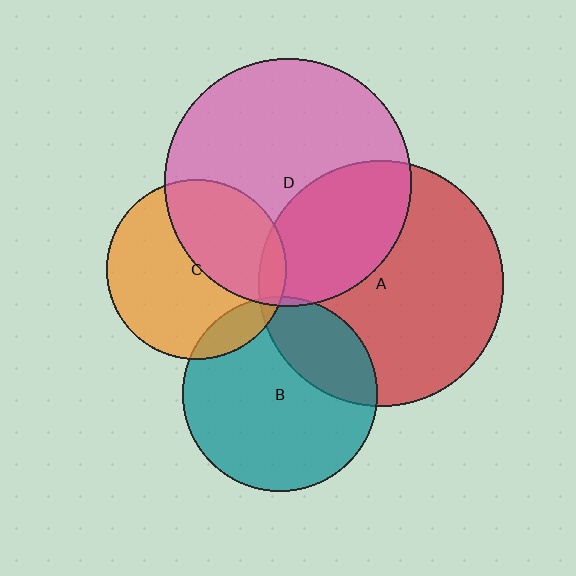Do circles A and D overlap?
Yes.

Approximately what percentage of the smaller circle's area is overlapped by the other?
Approximately 35%.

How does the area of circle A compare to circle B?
Approximately 1.6 times.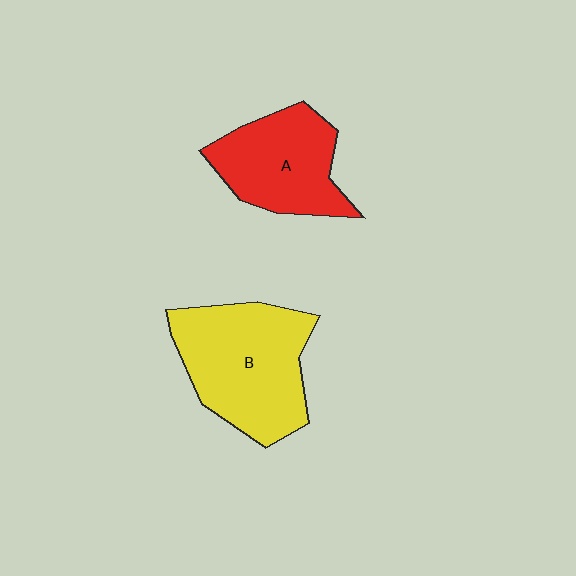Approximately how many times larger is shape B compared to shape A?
Approximately 1.3 times.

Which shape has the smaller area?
Shape A (red).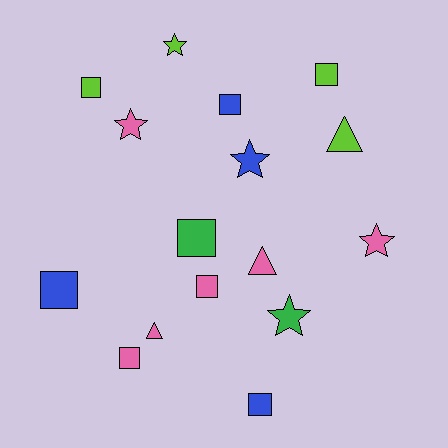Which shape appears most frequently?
Square, with 8 objects.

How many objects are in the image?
There are 16 objects.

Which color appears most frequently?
Pink, with 6 objects.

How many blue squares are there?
There are 3 blue squares.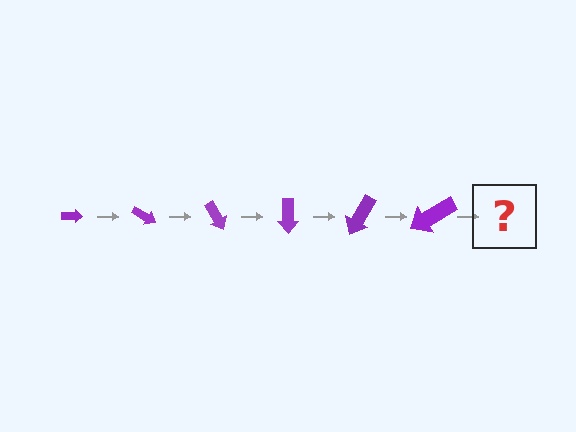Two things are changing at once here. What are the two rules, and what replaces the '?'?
The two rules are that the arrow grows larger each step and it rotates 30 degrees each step. The '?' should be an arrow, larger than the previous one and rotated 180 degrees from the start.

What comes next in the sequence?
The next element should be an arrow, larger than the previous one and rotated 180 degrees from the start.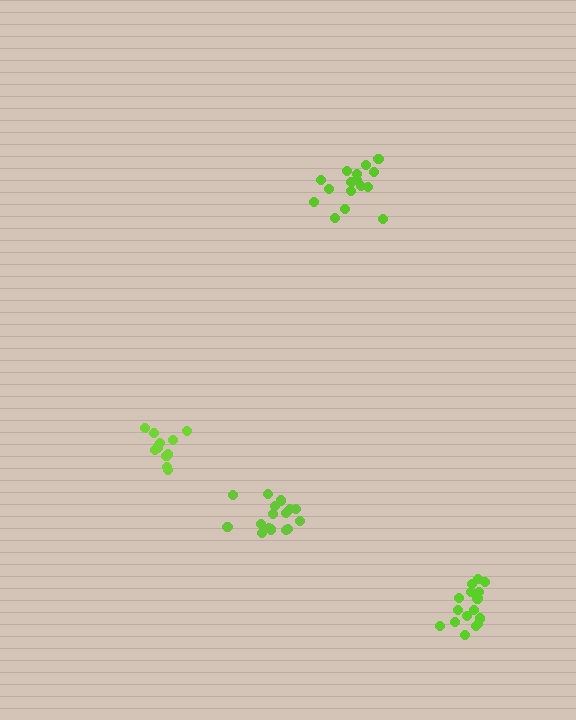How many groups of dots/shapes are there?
There are 4 groups.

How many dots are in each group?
Group 1: 16 dots, Group 2: 13 dots, Group 3: 16 dots, Group 4: 16 dots (61 total).